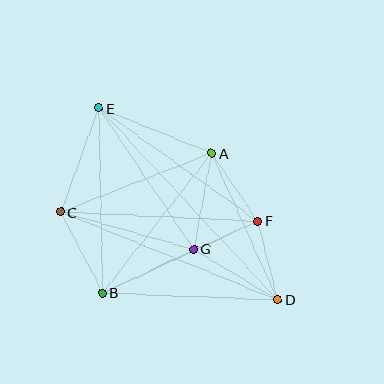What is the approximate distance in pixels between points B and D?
The distance between B and D is approximately 175 pixels.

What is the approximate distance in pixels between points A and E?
The distance between A and E is approximately 121 pixels.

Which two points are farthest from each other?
Points D and E are farthest from each other.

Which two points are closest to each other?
Points F and G are closest to each other.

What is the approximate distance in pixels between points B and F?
The distance between B and F is approximately 171 pixels.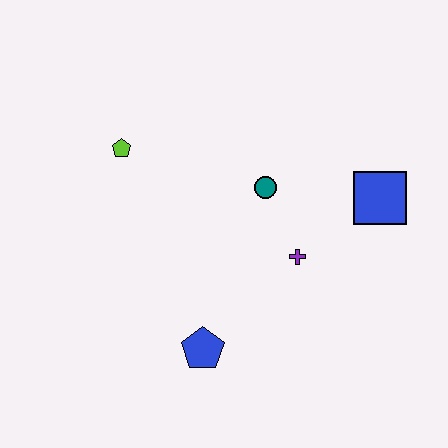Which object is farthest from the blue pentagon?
The blue square is farthest from the blue pentagon.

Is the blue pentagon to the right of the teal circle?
No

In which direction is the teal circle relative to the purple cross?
The teal circle is above the purple cross.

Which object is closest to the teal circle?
The purple cross is closest to the teal circle.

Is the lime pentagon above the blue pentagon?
Yes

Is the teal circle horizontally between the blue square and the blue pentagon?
Yes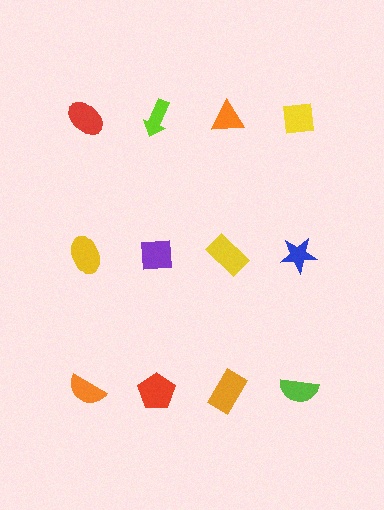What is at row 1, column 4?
A yellow square.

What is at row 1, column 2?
A lime arrow.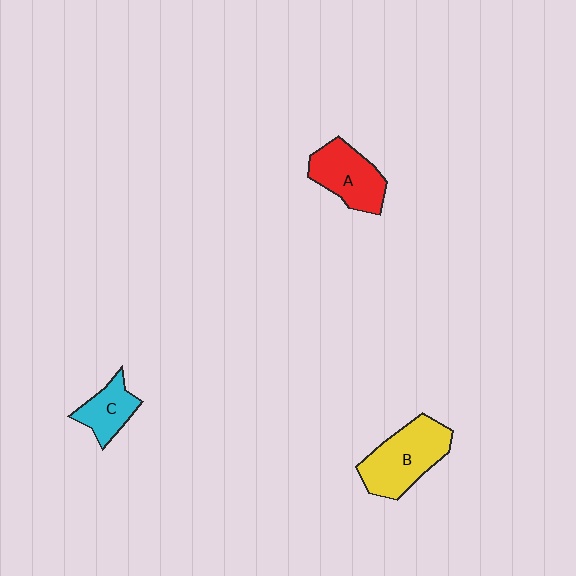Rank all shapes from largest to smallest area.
From largest to smallest: B (yellow), A (red), C (cyan).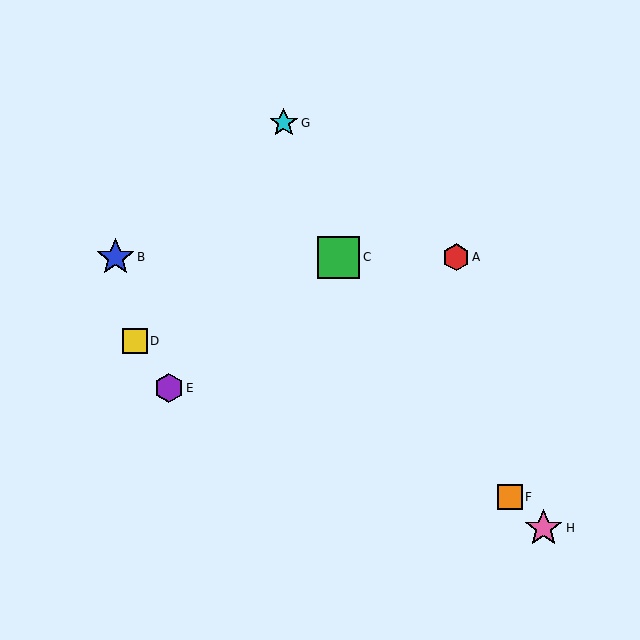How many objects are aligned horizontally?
3 objects (A, B, C) are aligned horizontally.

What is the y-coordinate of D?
Object D is at y≈341.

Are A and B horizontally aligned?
Yes, both are at y≈257.